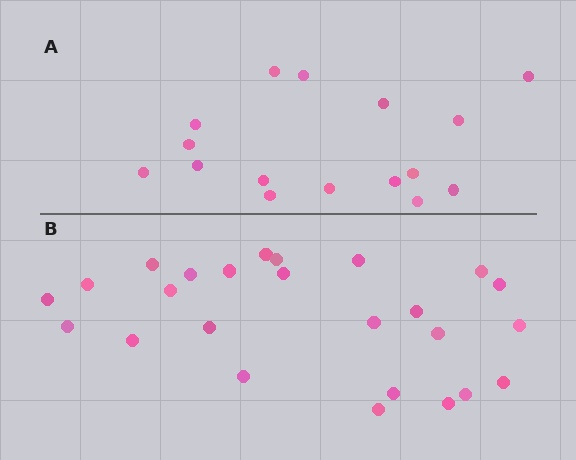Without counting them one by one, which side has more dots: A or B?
Region B (the bottom region) has more dots.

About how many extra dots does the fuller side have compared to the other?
Region B has roughly 8 or so more dots than region A.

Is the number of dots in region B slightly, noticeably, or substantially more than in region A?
Region B has substantially more. The ratio is roughly 1.6 to 1.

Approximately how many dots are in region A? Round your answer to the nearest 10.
About 20 dots. (The exact count is 16, which rounds to 20.)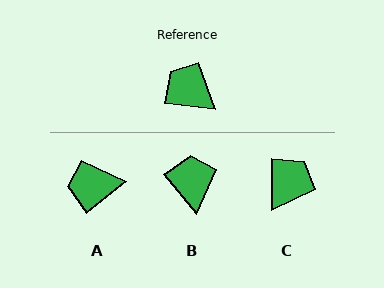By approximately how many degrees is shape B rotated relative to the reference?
Approximately 45 degrees clockwise.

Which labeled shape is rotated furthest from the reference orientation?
C, about 84 degrees away.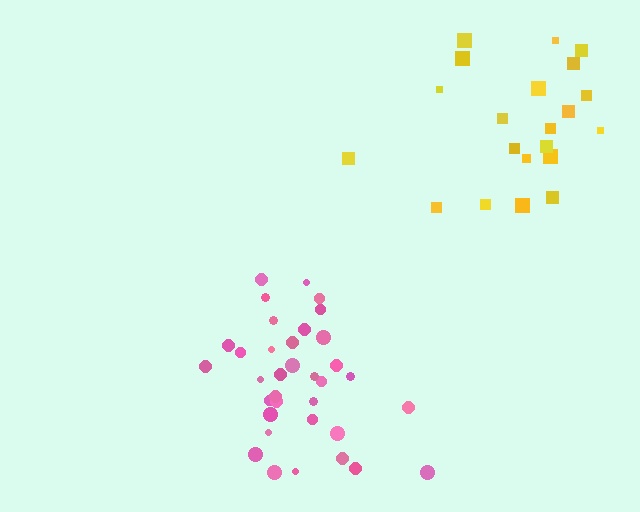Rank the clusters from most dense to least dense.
pink, yellow.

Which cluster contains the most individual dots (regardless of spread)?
Pink (35).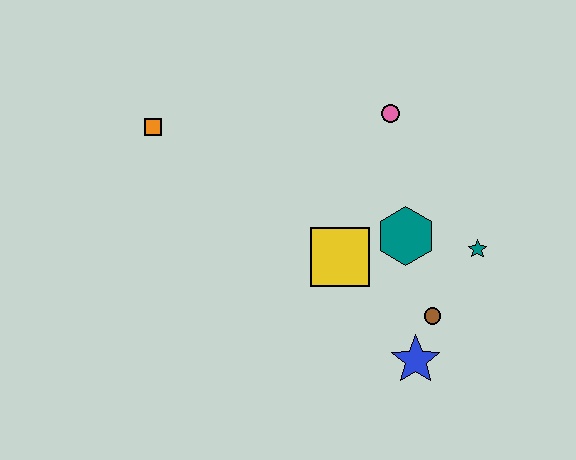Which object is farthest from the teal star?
The orange square is farthest from the teal star.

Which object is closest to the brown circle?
The blue star is closest to the brown circle.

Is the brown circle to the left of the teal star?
Yes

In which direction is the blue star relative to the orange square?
The blue star is to the right of the orange square.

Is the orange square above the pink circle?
No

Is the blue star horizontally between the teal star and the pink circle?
Yes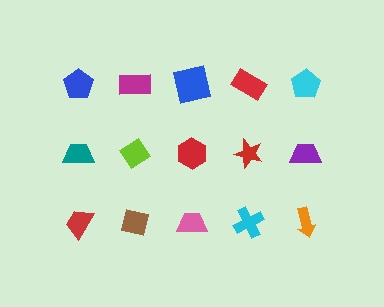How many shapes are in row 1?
5 shapes.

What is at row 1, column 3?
A blue square.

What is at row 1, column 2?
A magenta rectangle.